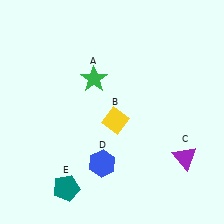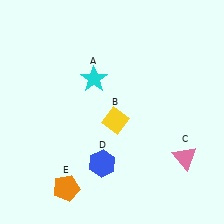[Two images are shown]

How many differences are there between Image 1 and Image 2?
There are 3 differences between the two images.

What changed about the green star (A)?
In Image 1, A is green. In Image 2, it changed to cyan.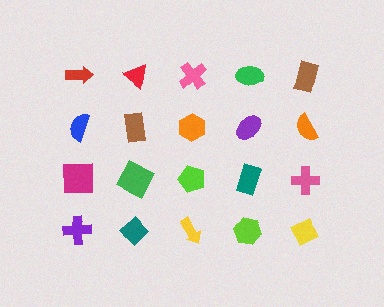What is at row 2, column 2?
A brown rectangle.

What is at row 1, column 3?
A pink cross.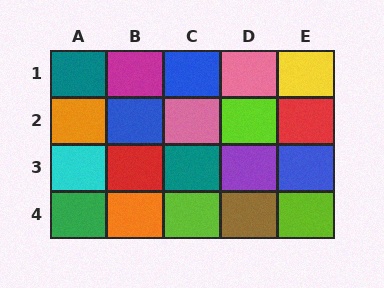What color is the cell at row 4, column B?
Orange.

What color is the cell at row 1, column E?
Yellow.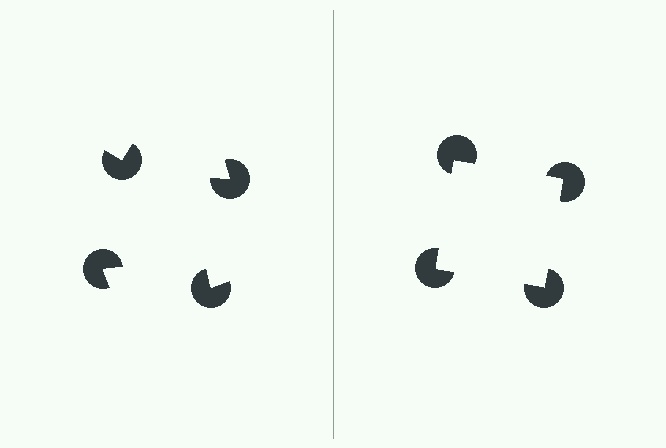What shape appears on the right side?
An illusory square.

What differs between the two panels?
The pac-man discs are positioned identically on both sides; only the wedge orientations differ. On the right they align to a square; on the left they are misaligned.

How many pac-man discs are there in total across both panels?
8 — 4 on each side.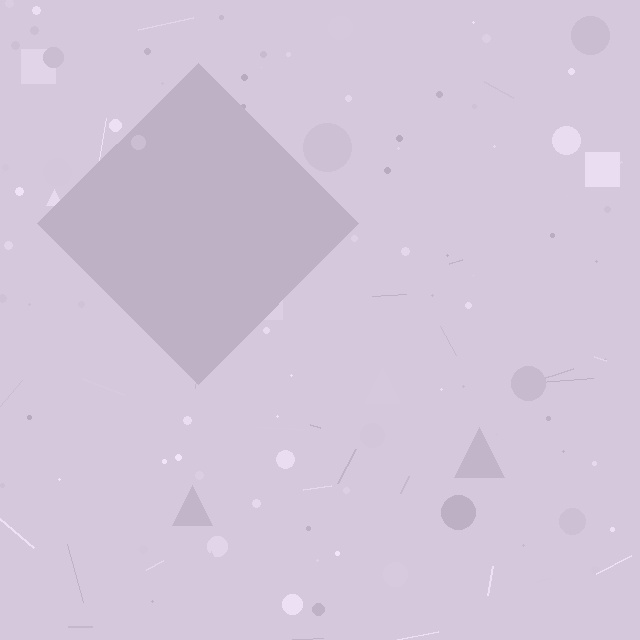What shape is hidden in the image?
A diamond is hidden in the image.